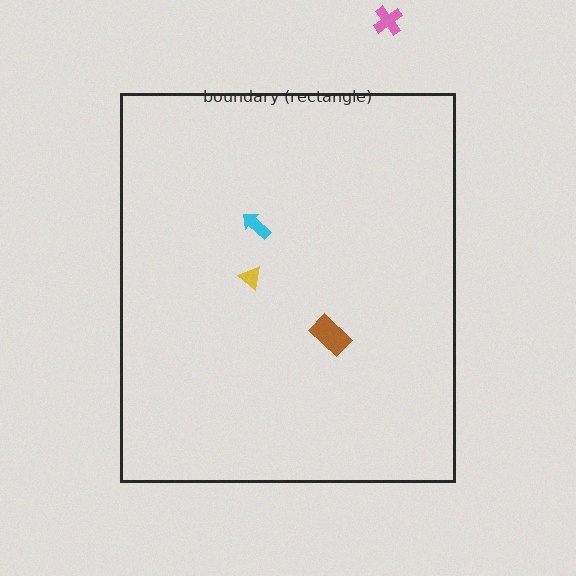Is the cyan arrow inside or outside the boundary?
Inside.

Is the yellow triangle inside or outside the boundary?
Inside.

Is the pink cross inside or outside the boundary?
Outside.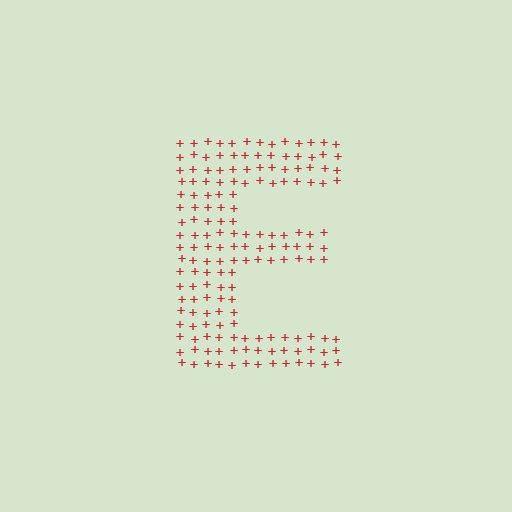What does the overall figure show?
The overall figure shows the letter E.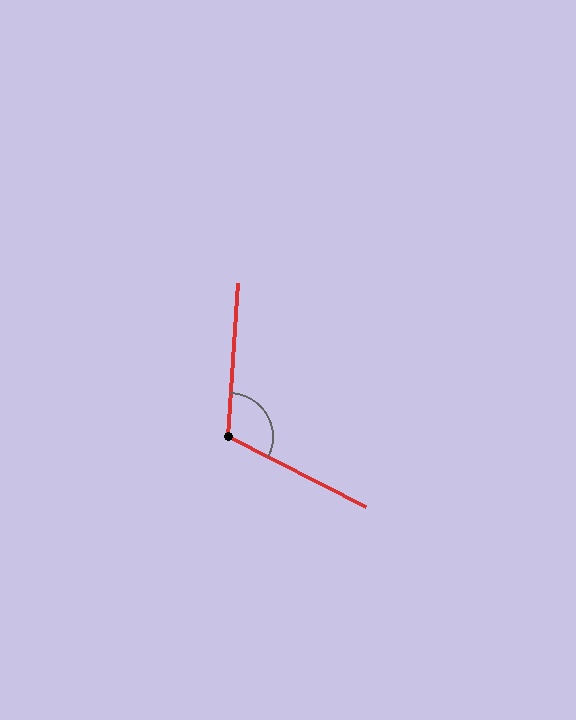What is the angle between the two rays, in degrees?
Approximately 114 degrees.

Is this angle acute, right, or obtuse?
It is obtuse.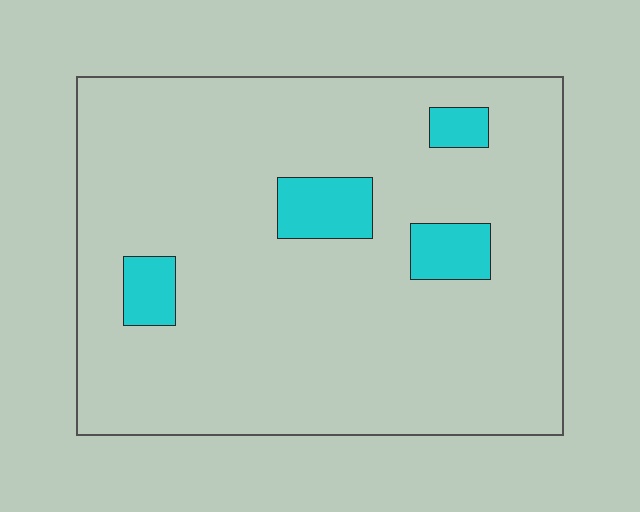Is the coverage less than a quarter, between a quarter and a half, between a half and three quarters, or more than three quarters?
Less than a quarter.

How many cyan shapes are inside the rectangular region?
4.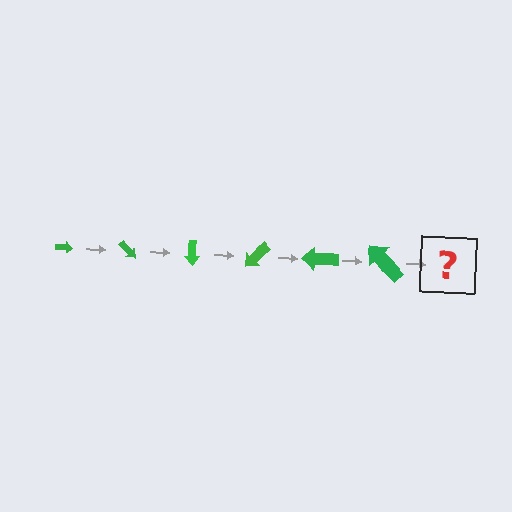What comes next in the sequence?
The next element should be an arrow, larger than the previous one and rotated 270 degrees from the start.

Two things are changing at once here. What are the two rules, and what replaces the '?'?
The two rules are that the arrow grows larger each step and it rotates 45 degrees each step. The '?' should be an arrow, larger than the previous one and rotated 270 degrees from the start.